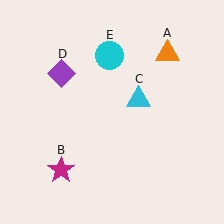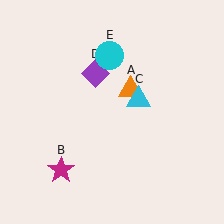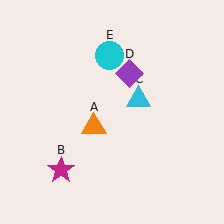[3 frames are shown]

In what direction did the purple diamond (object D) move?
The purple diamond (object D) moved right.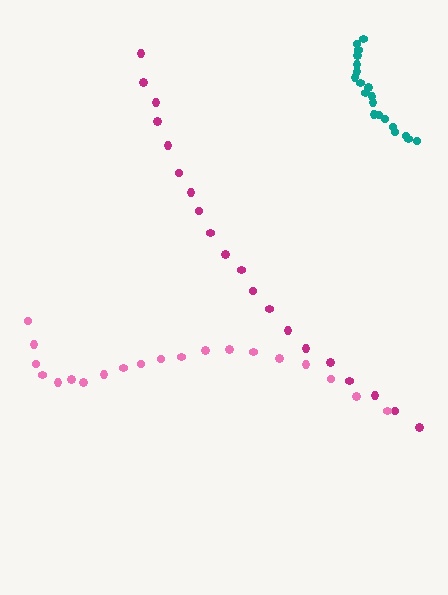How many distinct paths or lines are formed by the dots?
There are 3 distinct paths.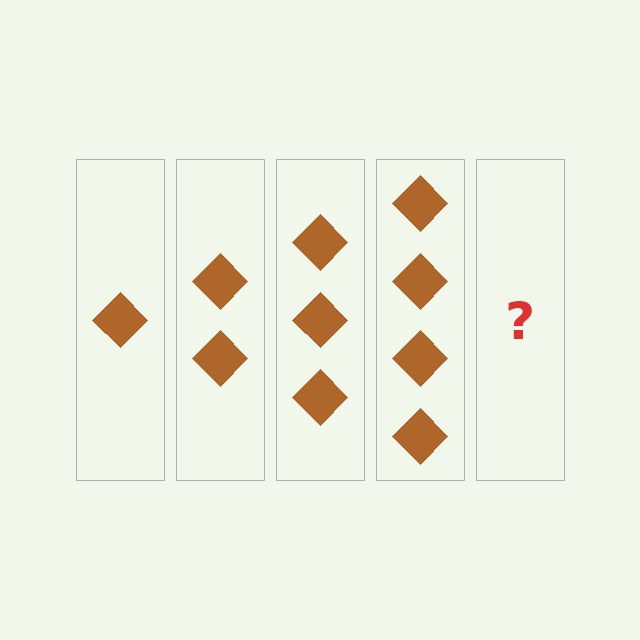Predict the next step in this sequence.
The next step is 5 diamonds.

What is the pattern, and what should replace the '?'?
The pattern is that each step adds one more diamond. The '?' should be 5 diamonds.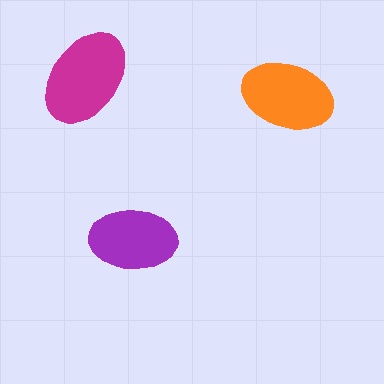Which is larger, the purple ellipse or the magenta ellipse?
The magenta one.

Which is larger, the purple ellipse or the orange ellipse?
The orange one.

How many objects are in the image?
There are 3 objects in the image.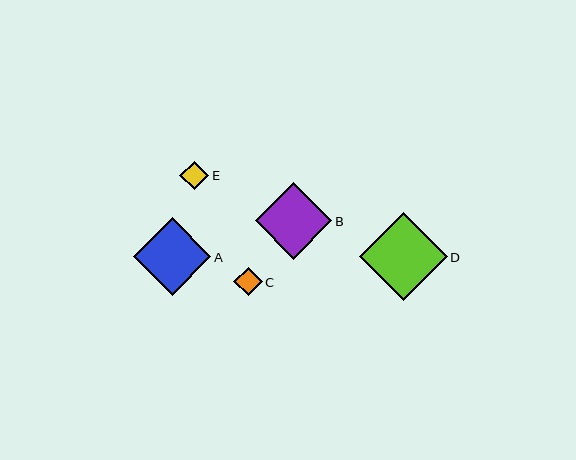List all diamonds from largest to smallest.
From largest to smallest: D, A, B, E, C.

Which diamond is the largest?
Diamond D is the largest with a size of approximately 88 pixels.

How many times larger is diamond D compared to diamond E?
Diamond D is approximately 3.1 times the size of diamond E.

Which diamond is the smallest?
Diamond C is the smallest with a size of approximately 28 pixels.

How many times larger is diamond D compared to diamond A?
Diamond D is approximately 1.1 times the size of diamond A.